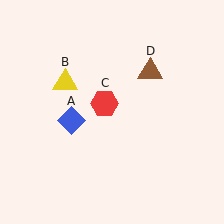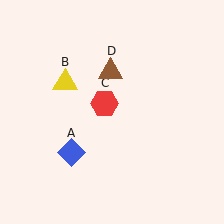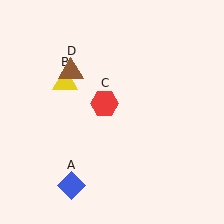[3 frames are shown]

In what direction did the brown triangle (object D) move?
The brown triangle (object D) moved left.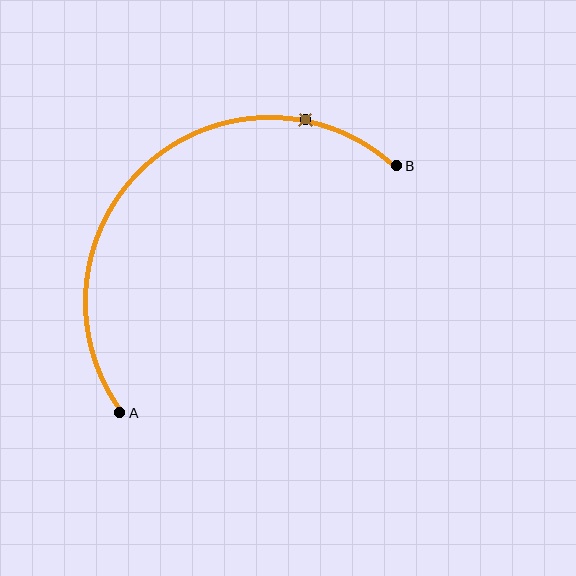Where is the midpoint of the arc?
The arc midpoint is the point on the curve farthest from the straight line joining A and B. It sits above and to the left of that line.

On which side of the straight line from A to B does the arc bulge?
The arc bulges above and to the left of the straight line connecting A and B.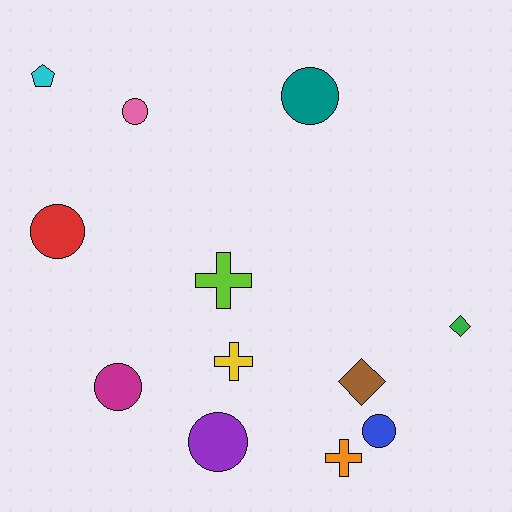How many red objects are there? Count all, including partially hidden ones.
There is 1 red object.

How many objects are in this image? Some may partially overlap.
There are 12 objects.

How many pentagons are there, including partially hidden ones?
There is 1 pentagon.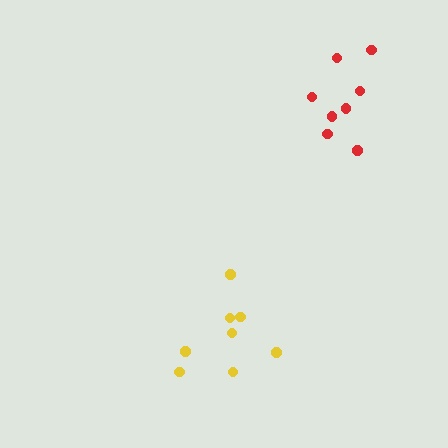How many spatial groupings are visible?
There are 2 spatial groupings.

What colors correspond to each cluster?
The clusters are colored: yellow, red.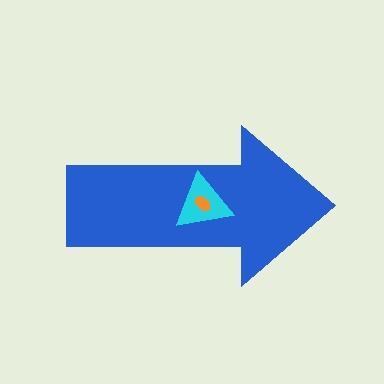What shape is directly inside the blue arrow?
The cyan triangle.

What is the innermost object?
The orange ellipse.